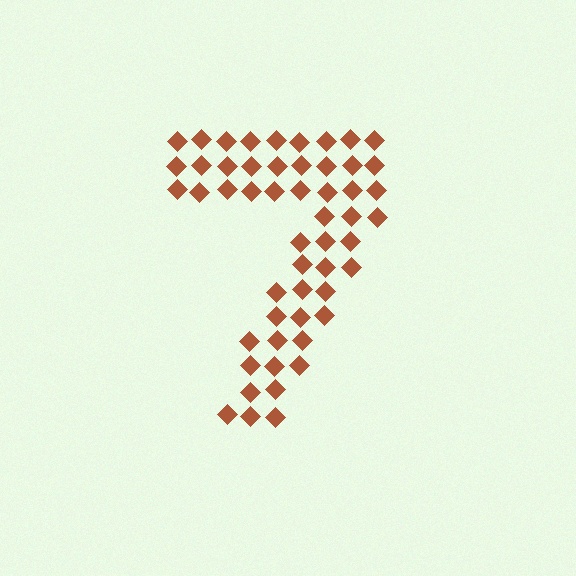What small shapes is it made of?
It is made of small diamonds.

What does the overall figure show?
The overall figure shows the digit 7.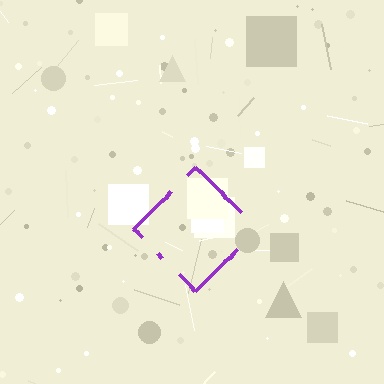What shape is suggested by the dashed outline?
The dashed outline suggests a diamond.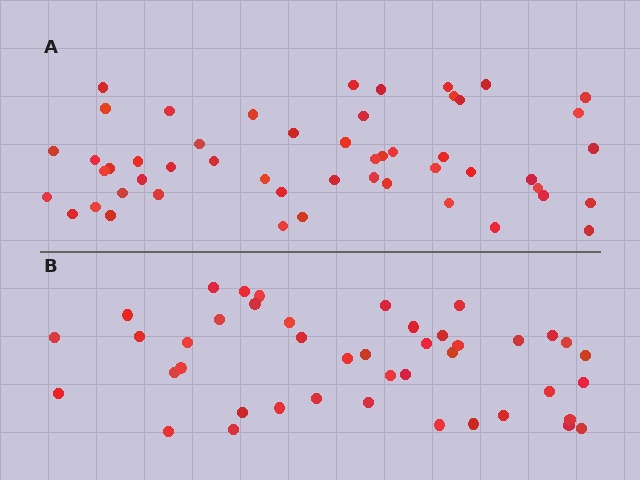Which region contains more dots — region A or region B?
Region A (the top region) has more dots.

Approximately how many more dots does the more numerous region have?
Region A has roughly 8 or so more dots than region B.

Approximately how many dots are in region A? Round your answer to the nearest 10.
About 50 dots. (The exact count is 51, which rounds to 50.)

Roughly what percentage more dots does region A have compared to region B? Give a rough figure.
About 20% more.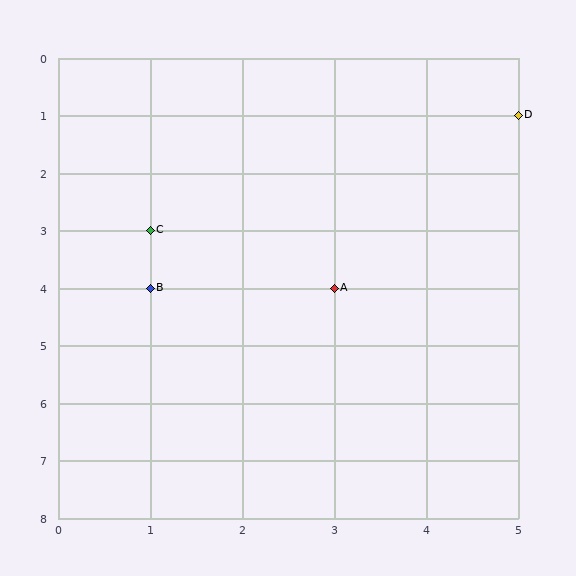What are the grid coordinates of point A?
Point A is at grid coordinates (3, 4).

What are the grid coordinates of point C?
Point C is at grid coordinates (1, 3).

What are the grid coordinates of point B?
Point B is at grid coordinates (1, 4).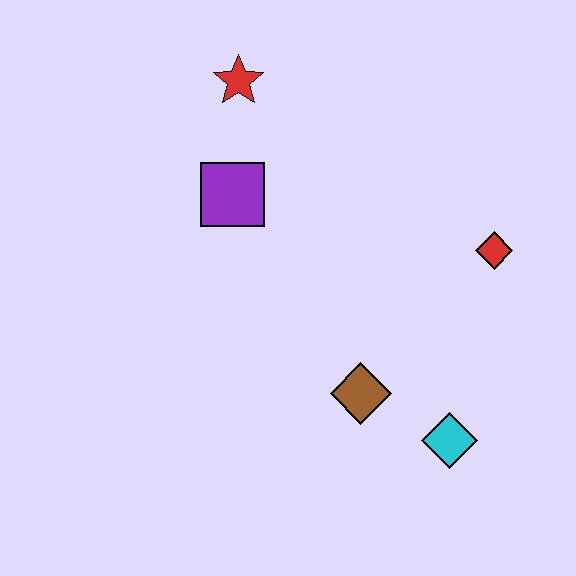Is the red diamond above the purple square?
No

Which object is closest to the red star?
The purple square is closest to the red star.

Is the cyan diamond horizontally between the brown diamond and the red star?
No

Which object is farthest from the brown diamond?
The red star is farthest from the brown diamond.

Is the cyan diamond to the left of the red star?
No